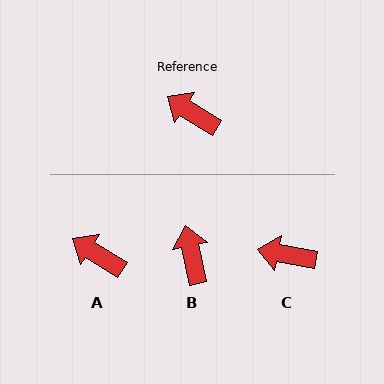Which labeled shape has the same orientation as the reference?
A.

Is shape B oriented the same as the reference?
No, it is off by about 45 degrees.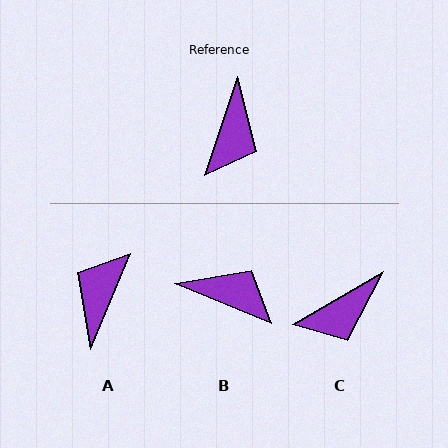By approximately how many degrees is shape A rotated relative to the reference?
Approximately 176 degrees counter-clockwise.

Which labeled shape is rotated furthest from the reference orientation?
A, about 176 degrees away.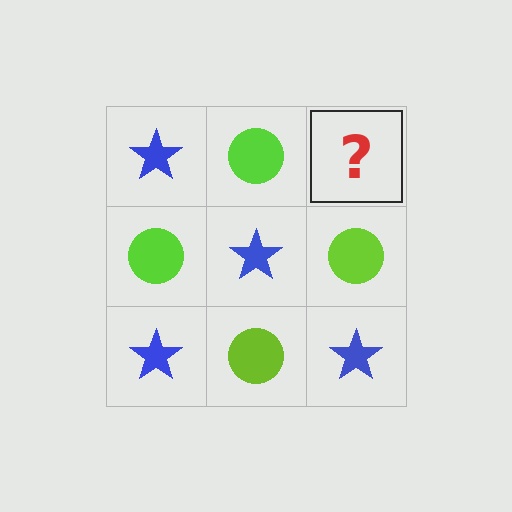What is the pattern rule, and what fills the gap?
The rule is that it alternates blue star and lime circle in a checkerboard pattern. The gap should be filled with a blue star.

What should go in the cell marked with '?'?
The missing cell should contain a blue star.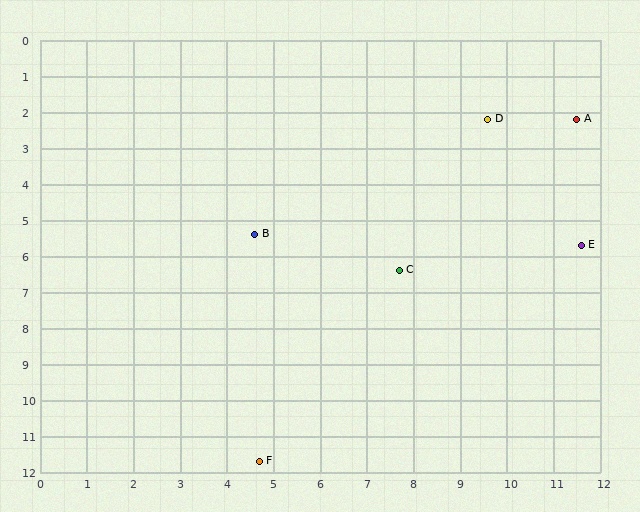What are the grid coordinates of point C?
Point C is at approximately (7.7, 6.4).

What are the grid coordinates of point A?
Point A is at approximately (11.5, 2.2).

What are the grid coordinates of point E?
Point E is at approximately (11.6, 5.7).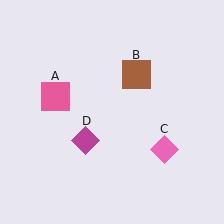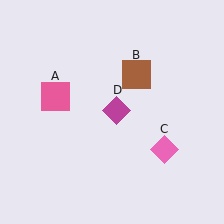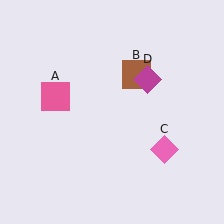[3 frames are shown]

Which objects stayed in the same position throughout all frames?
Pink square (object A) and brown square (object B) and pink diamond (object C) remained stationary.